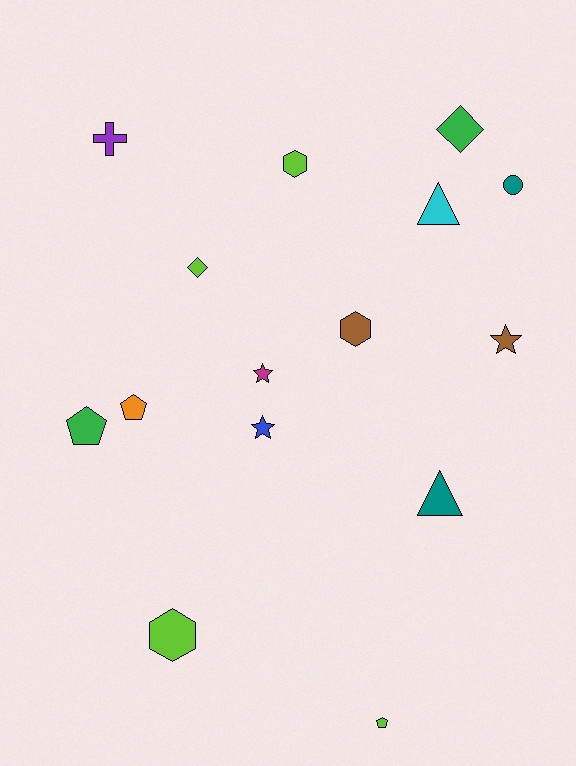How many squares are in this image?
There are no squares.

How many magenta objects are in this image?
There is 1 magenta object.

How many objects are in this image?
There are 15 objects.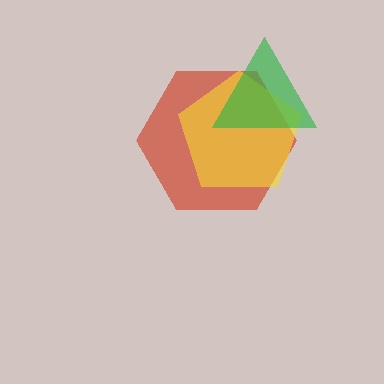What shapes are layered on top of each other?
The layered shapes are: a red hexagon, a yellow pentagon, a green triangle.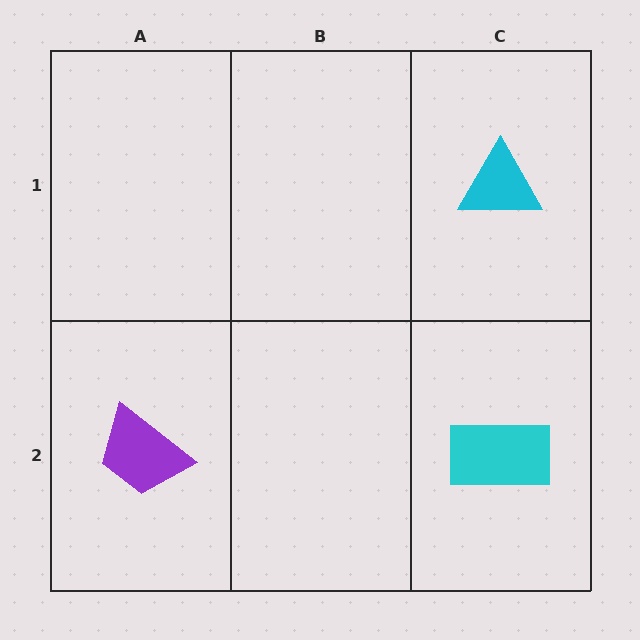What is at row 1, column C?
A cyan triangle.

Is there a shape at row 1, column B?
No, that cell is empty.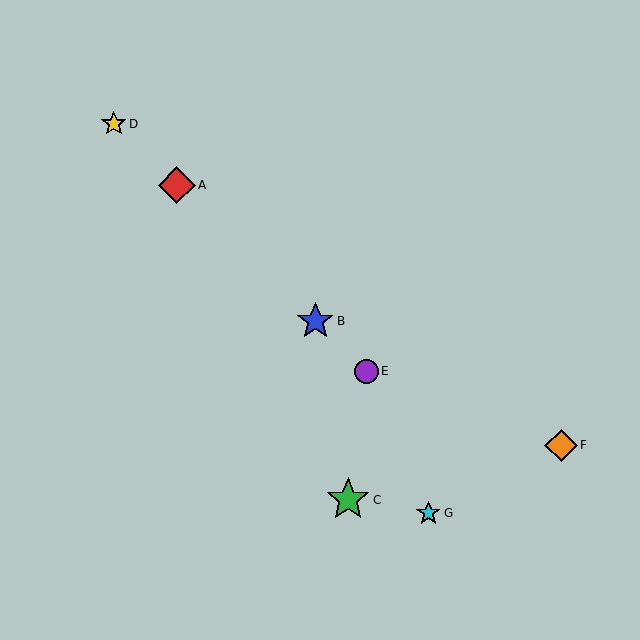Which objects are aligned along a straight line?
Objects A, B, D, E are aligned along a straight line.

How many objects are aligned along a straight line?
4 objects (A, B, D, E) are aligned along a straight line.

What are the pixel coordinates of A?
Object A is at (177, 185).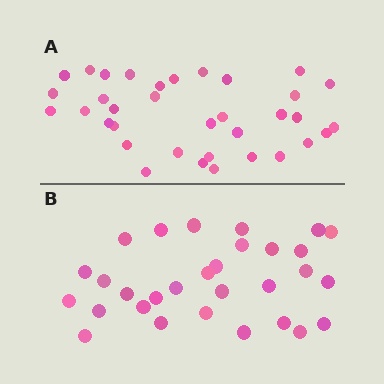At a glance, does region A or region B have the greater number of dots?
Region A (the top region) has more dots.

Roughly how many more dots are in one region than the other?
Region A has about 5 more dots than region B.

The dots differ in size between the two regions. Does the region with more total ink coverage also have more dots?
No. Region B has more total ink coverage because its dots are larger, but region A actually contains more individual dots. Total area can be misleading — the number of items is what matters here.